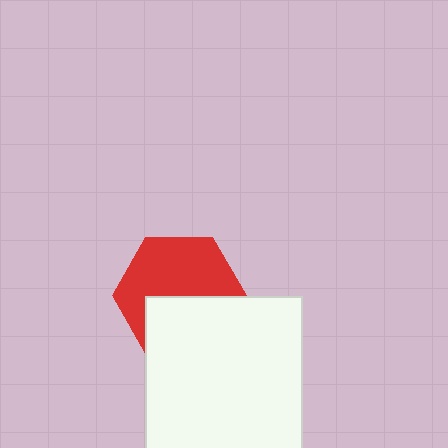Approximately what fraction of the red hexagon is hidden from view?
Roughly 42% of the red hexagon is hidden behind the white square.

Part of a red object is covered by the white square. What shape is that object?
It is a hexagon.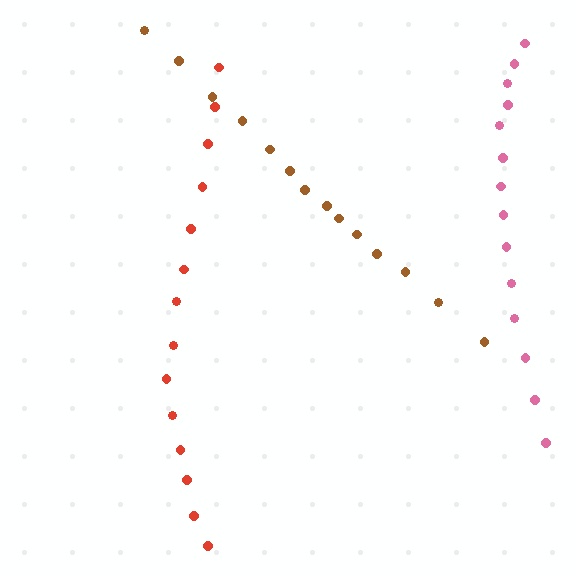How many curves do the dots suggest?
There are 3 distinct paths.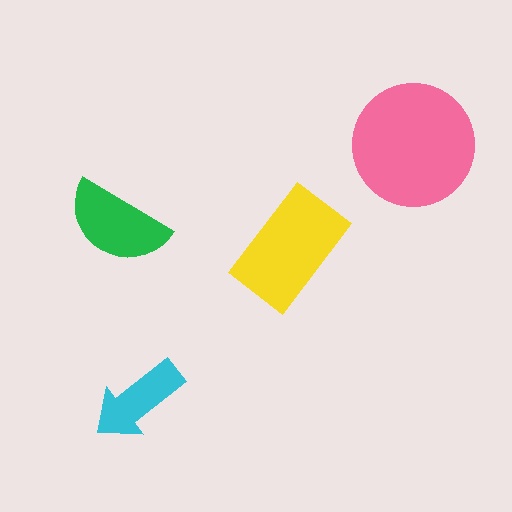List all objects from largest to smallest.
The pink circle, the yellow rectangle, the green semicircle, the cyan arrow.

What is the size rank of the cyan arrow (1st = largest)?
4th.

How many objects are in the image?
There are 4 objects in the image.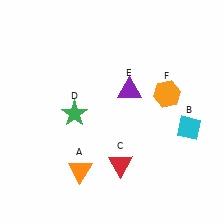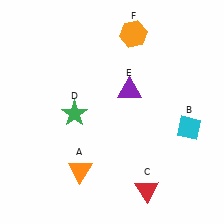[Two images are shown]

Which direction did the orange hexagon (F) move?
The orange hexagon (F) moved up.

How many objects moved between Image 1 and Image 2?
2 objects moved between the two images.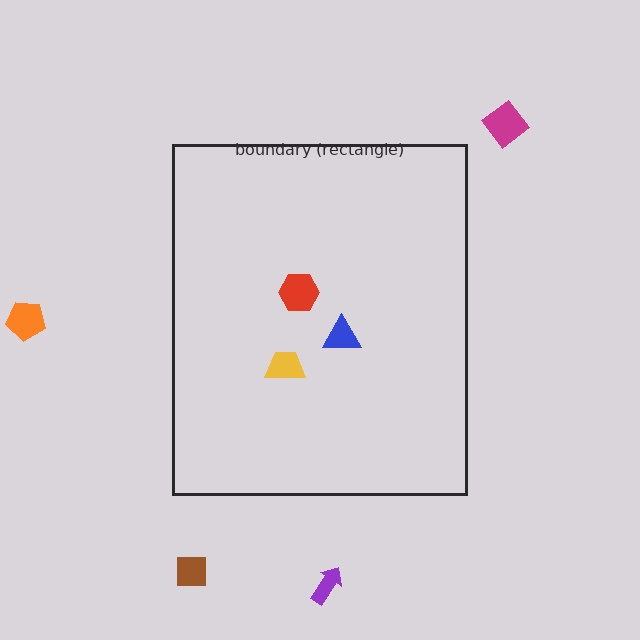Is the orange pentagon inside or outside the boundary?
Outside.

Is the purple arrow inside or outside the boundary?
Outside.